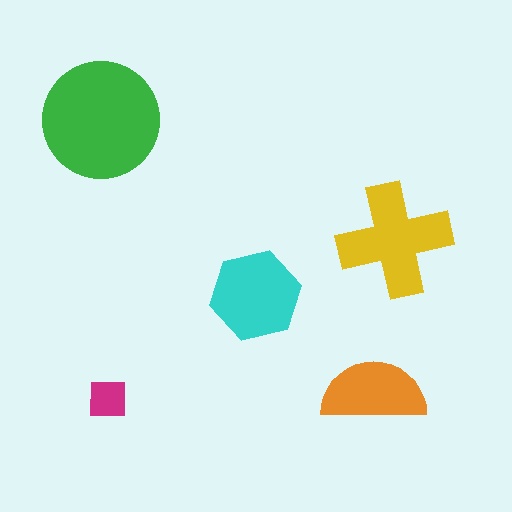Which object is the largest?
The green circle.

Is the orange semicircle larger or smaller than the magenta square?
Larger.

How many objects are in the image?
There are 5 objects in the image.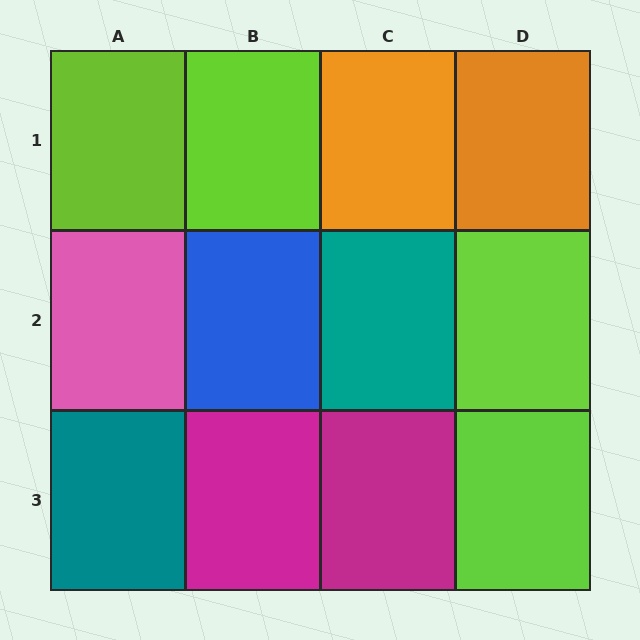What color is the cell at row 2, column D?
Lime.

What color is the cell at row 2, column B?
Blue.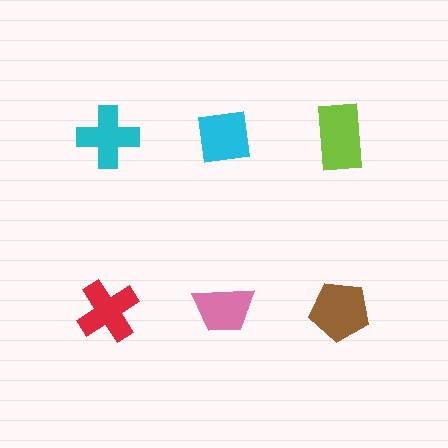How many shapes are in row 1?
3 shapes.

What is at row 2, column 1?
A red cross.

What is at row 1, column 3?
A lime rectangle.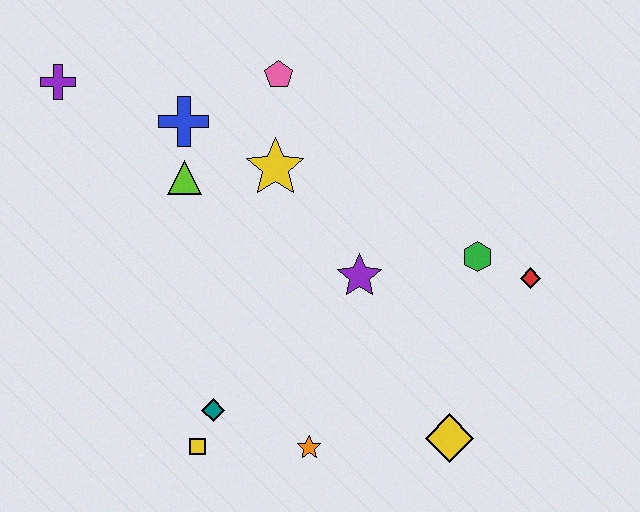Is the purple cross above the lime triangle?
Yes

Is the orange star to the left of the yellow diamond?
Yes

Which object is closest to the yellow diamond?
The orange star is closest to the yellow diamond.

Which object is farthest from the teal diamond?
The purple cross is farthest from the teal diamond.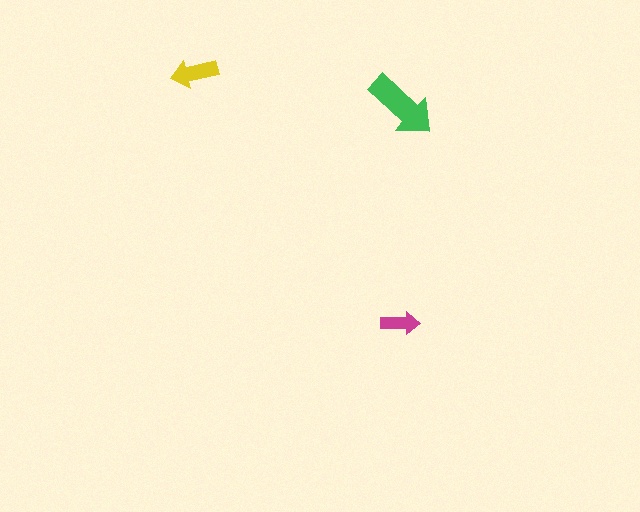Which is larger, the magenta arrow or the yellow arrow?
The yellow one.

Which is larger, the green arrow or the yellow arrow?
The green one.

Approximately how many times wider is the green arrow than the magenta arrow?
About 2 times wider.